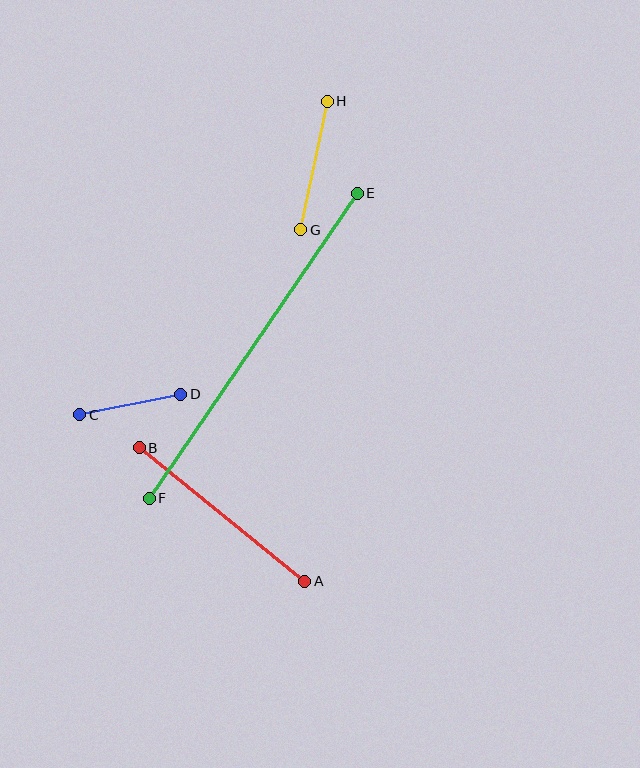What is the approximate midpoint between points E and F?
The midpoint is at approximately (253, 346) pixels.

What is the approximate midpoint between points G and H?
The midpoint is at approximately (314, 166) pixels.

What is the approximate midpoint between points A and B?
The midpoint is at approximately (222, 515) pixels.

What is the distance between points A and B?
The distance is approximately 213 pixels.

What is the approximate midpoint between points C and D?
The midpoint is at approximately (130, 404) pixels.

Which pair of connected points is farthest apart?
Points E and F are farthest apart.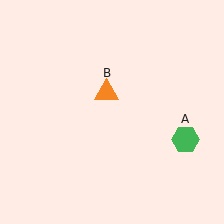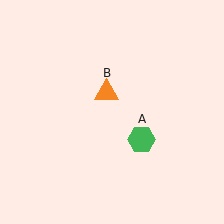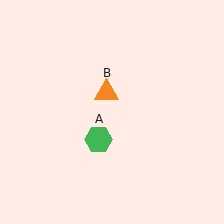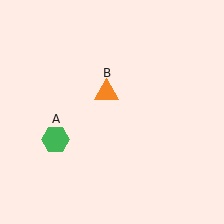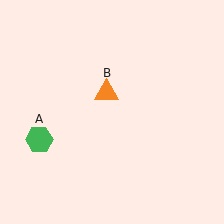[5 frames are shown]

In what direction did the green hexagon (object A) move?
The green hexagon (object A) moved left.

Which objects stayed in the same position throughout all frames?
Orange triangle (object B) remained stationary.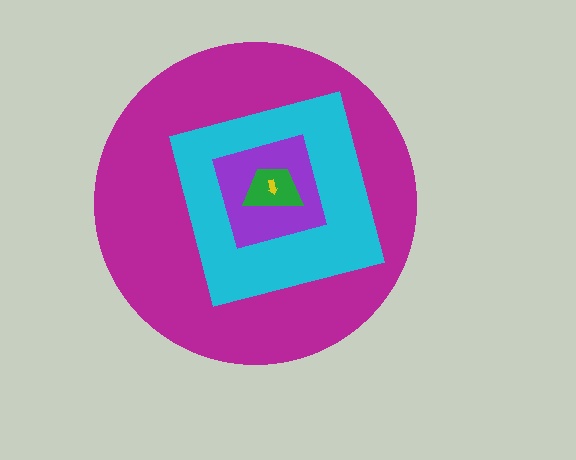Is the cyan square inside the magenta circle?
Yes.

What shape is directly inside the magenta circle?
The cyan square.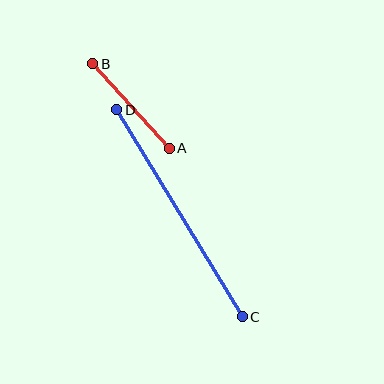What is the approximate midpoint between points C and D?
The midpoint is at approximately (179, 213) pixels.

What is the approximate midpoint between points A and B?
The midpoint is at approximately (131, 106) pixels.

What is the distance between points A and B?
The distance is approximately 114 pixels.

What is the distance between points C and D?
The distance is approximately 242 pixels.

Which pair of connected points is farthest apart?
Points C and D are farthest apart.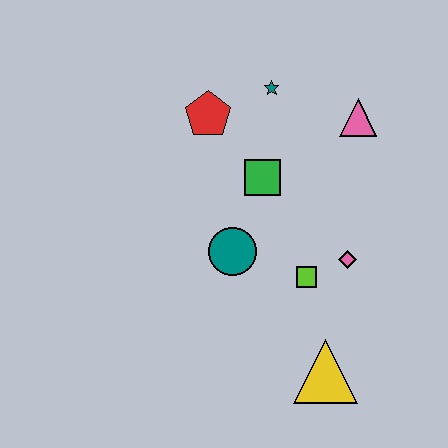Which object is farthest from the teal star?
The yellow triangle is farthest from the teal star.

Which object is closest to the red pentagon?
The teal star is closest to the red pentagon.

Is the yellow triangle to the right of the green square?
Yes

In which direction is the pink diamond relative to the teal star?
The pink diamond is below the teal star.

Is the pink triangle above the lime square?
Yes